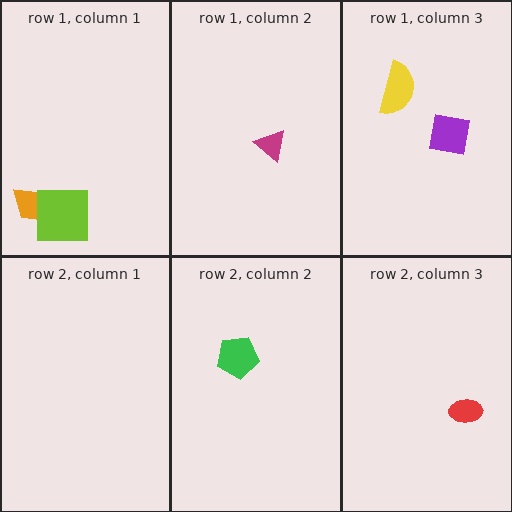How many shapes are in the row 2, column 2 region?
1.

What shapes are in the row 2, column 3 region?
The red ellipse.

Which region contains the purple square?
The row 1, column 3 region.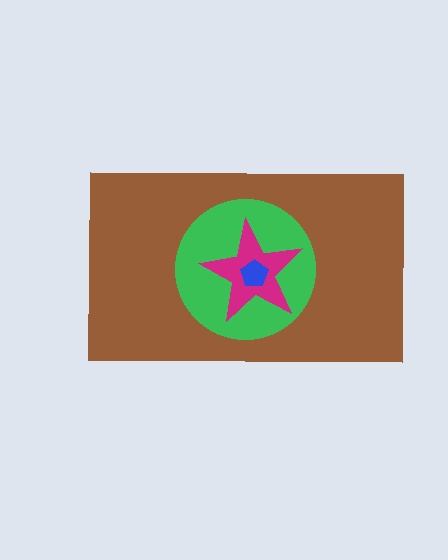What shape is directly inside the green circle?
The magenta star.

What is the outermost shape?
The brown rectangle.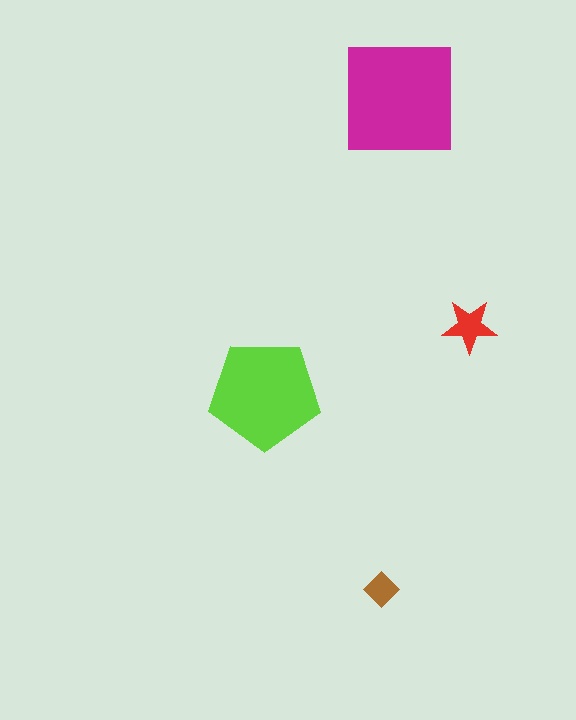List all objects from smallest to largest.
The brown diamond, the red star, the lime pentagon, the magenta square.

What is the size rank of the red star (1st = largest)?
3rd.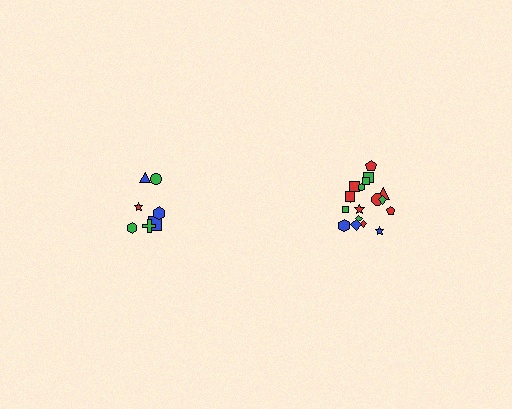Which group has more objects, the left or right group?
The right group.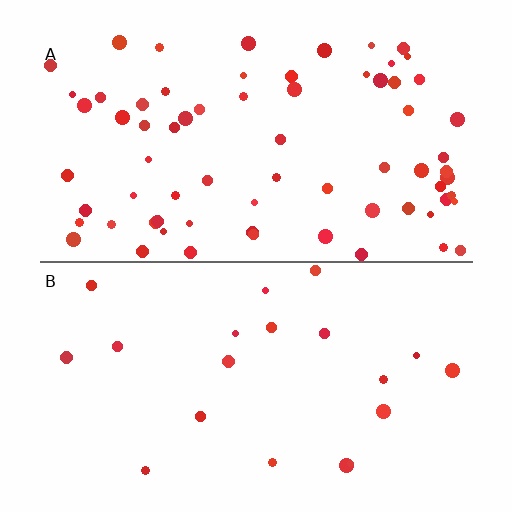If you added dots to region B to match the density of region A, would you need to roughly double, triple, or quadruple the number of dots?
Approximately triple.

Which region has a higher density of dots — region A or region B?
A (the top).